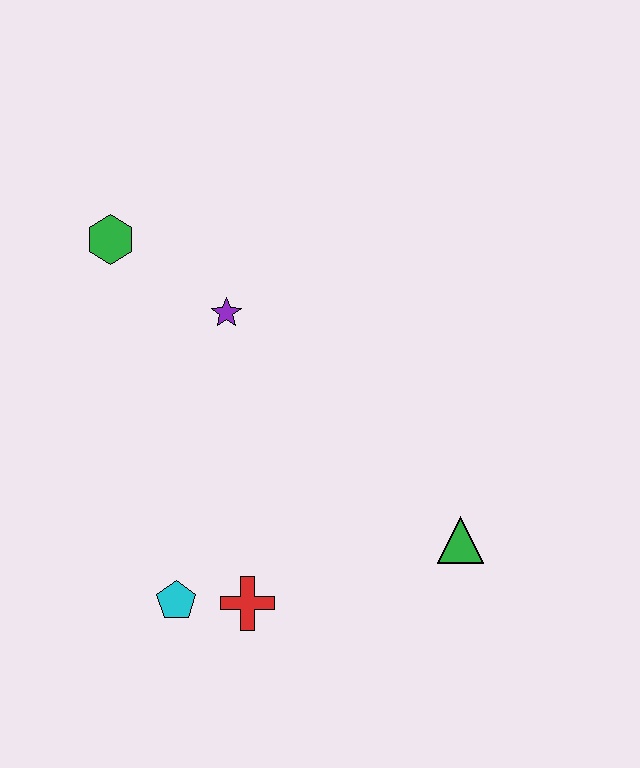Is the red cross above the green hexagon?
No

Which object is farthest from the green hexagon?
The green triangle is farthest from the green hexagon.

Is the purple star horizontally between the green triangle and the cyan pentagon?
Yes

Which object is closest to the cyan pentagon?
The red cross is closest to the cyan pentagon.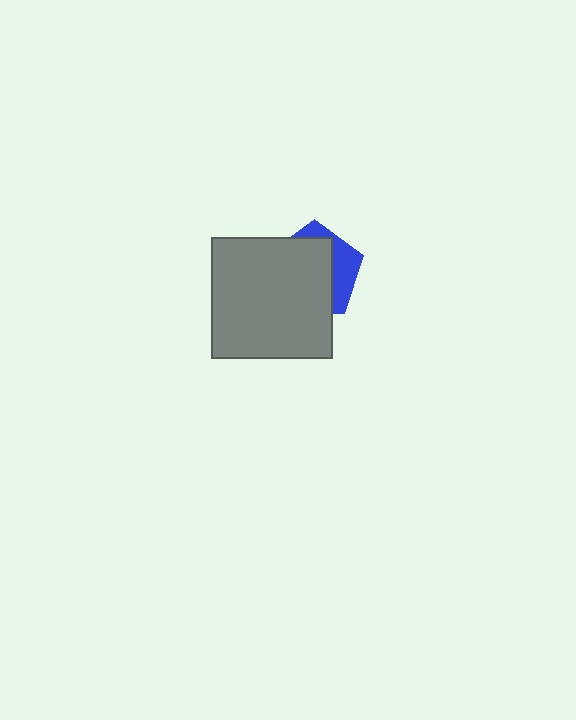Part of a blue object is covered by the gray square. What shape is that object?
It is a pentagon.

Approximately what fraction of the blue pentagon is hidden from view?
Roughly 69% of the blue pentagon is hidden behind the gray square.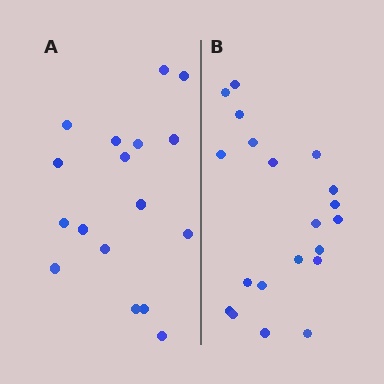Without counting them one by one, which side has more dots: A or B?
Region B (the right region) has more dots.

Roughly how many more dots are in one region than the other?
Region B has just a few more — roughly 2 or 3 more dots than region A.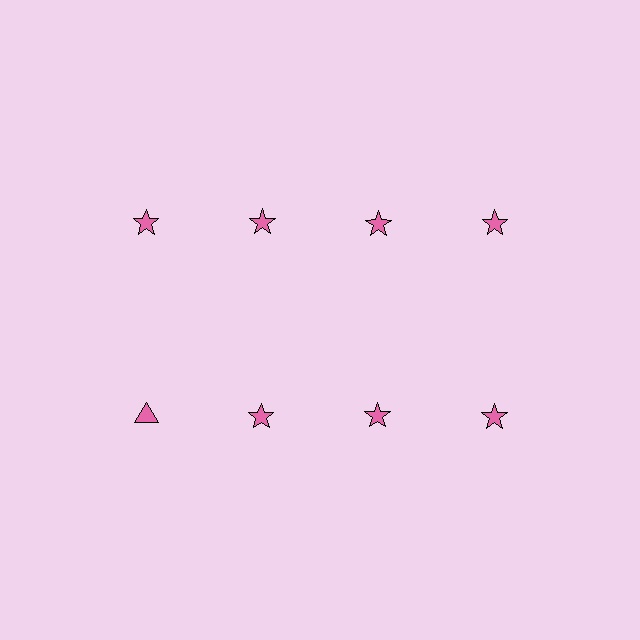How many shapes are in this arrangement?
There are 8 shapes arranged in a grid pattern.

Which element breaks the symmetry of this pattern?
The pink triangle in the second row, leftmost column breaks the symmetry. All other shapes are pink stars.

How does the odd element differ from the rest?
It has a different shape: triangle instead of star.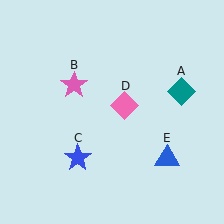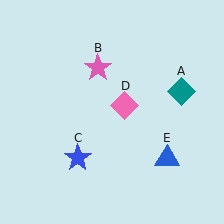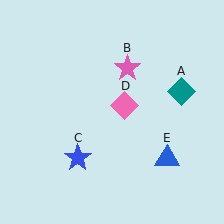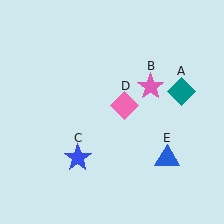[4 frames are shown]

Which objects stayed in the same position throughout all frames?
Teal diamond (object A) and blue star (object C) and pink diamond (object D) and blue triangle (object E) remained stationary.